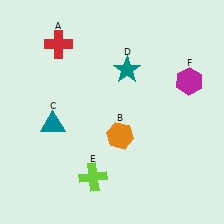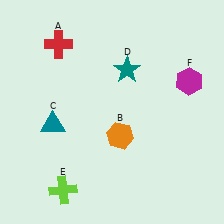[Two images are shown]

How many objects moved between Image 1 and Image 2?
1 object moved between the two images.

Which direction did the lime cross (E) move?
The lime cross (E) moved left.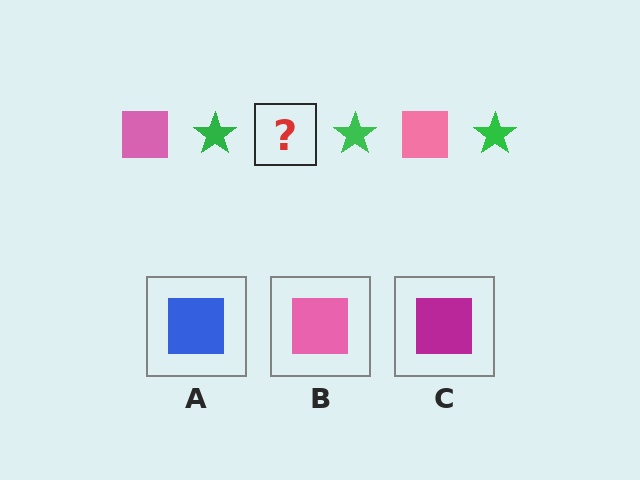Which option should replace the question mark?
Option B.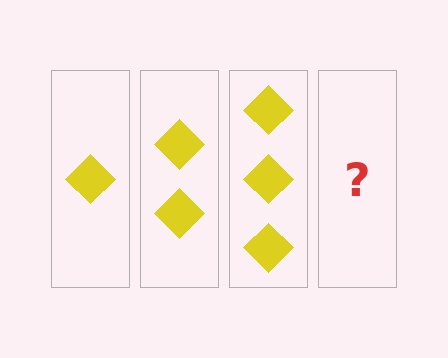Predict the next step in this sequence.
The next step is 4 diamonds.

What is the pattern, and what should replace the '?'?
The pattern is that each step adds one more diamond. The '?' should be 4 diamonds.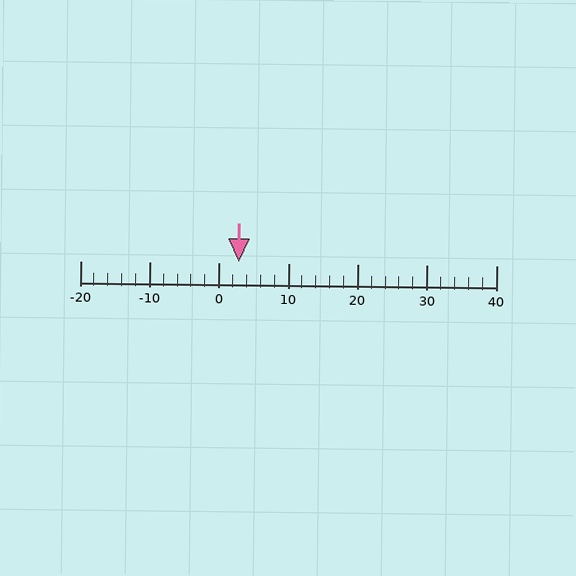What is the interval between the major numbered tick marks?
The major tick marks are spaced 10 units apart.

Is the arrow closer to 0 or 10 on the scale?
The arrow is closer to 0.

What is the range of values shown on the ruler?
The ruler shows values from -20 to 40.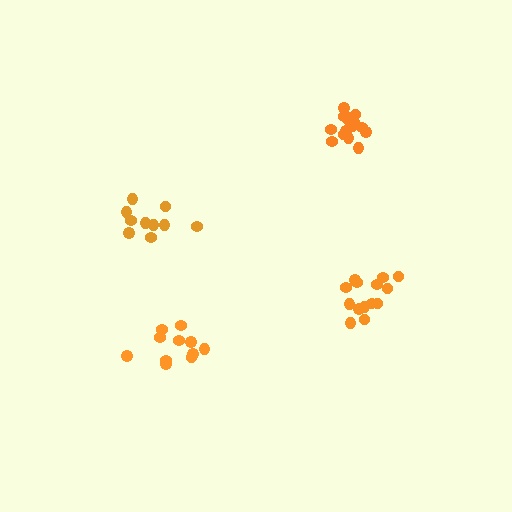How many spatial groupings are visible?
There are 4 spatial groupings.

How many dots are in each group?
Group 1: 15 dots, Group 2: 11 dots, Group 3: 14 dots, Group 4: 10 dots (50 total).